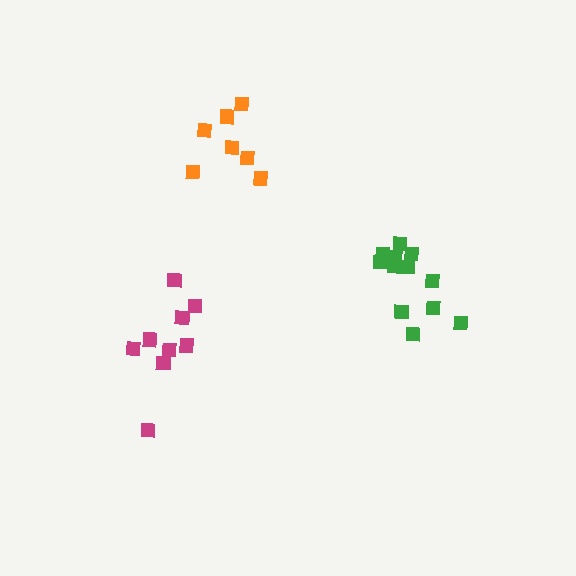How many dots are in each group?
Group 1: 9 dots, Group 2: 12 dots, Group 3: 7 dots (28 total).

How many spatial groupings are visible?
There are 3 spatial groupings.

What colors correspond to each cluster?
The clusters are colored: magenta, green, orange.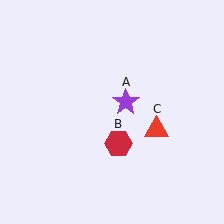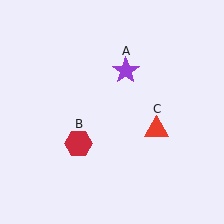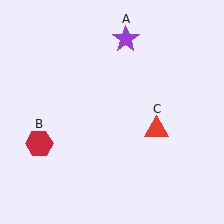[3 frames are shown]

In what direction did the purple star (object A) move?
The purple star (object A) moved up.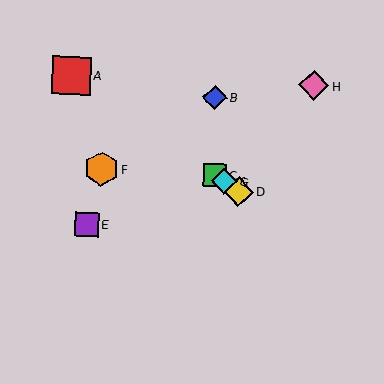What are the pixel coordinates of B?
Object B is at (215, 97).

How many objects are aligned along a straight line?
4 objects (A, C, D, G) are aligned along a straight line.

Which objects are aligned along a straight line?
Objects A, C, D, G are aligned along a straight line.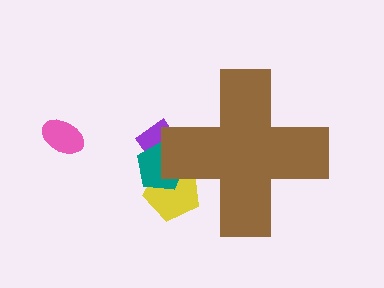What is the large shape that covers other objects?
A brown cross.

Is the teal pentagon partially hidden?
Yes, the teal pentagon is partially hidden behind the brown cross.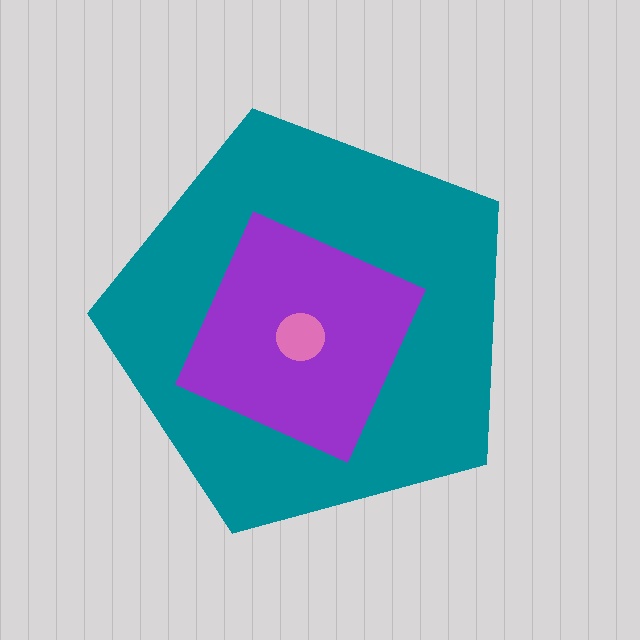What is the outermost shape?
The teal pentagon.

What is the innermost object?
The pink circle.